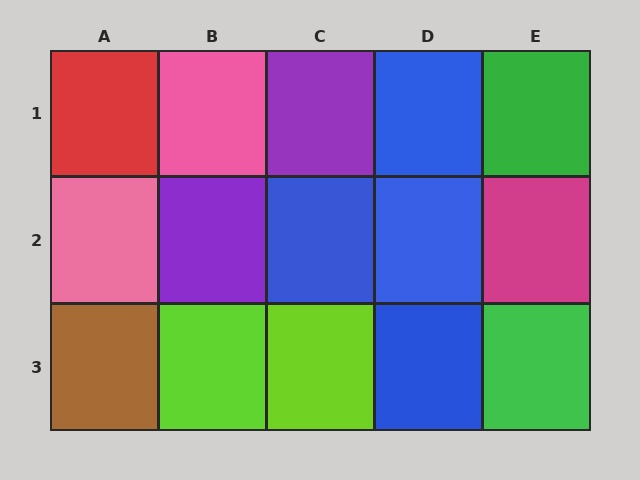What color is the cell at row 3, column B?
Lime.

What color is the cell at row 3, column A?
Brown.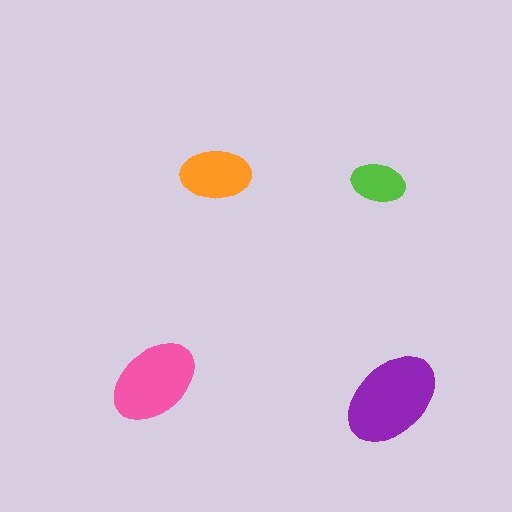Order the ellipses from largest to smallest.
the purple one, the pink one, the orange one, the lime one.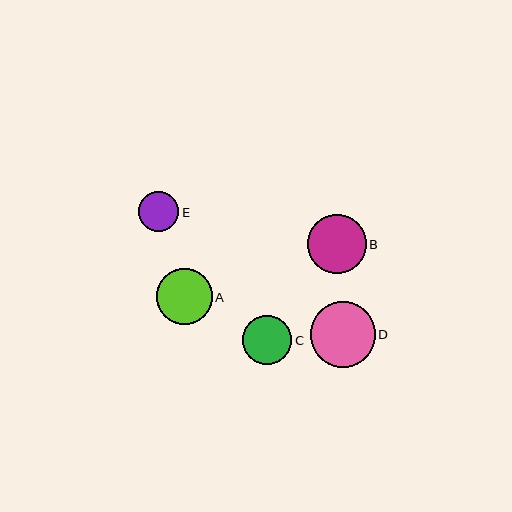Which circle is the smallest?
Circle E is the smallest with a size of approximately 41 pixels.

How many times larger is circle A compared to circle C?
Circle A is approximately 1.1 times the size of circle C.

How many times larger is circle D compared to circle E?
Circle D is approximately 1.6 times the size of circle E.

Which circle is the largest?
Circle D is the largest with a size of approximately 65 pixels.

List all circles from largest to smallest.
From largest to smallest: D, B, A, C, E.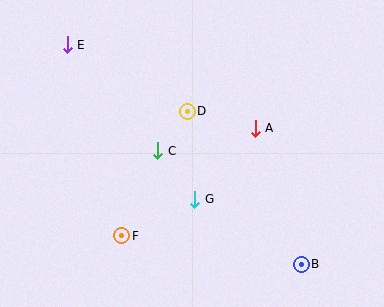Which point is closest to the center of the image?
Point C at (158, 151) is closest to the center.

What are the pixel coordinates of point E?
Point E is at (67, 45).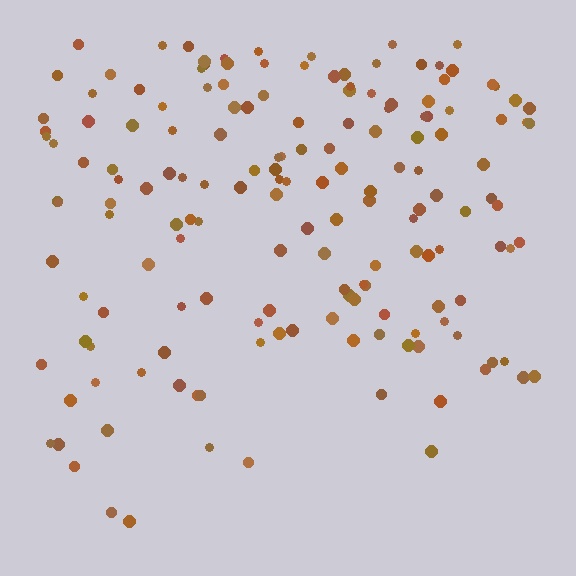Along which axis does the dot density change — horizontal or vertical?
Vertical.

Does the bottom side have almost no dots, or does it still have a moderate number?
Still a moderate number, just noticeably fewer than the top.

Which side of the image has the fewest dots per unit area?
The bottom.